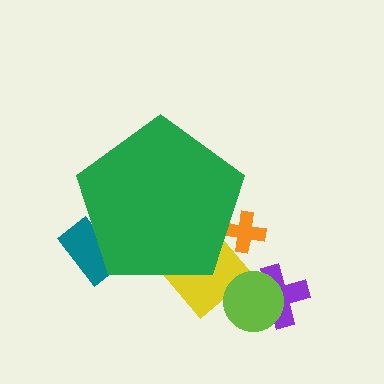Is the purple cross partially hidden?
No, the purple cross is fully visible.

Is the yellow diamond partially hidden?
Yes, the yellow diamond is partially hidden behind the green pentagon.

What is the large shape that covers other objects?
A green pentagon.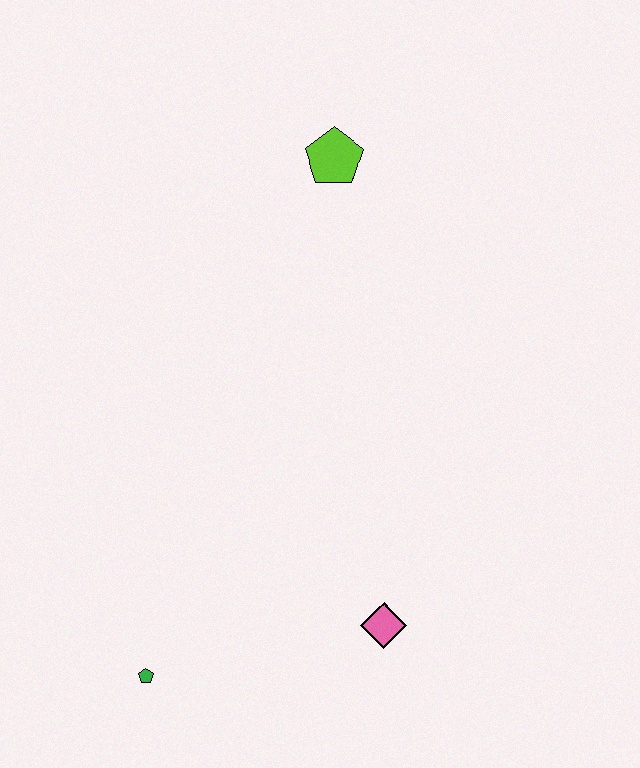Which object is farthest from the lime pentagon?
The green pentagon is farthest from the lime pentagon.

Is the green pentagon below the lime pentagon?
Yes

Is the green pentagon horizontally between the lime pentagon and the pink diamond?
No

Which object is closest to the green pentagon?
The pink diamond is closest to the green pentagon.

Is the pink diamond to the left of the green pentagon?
No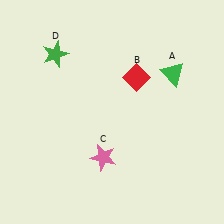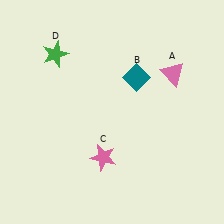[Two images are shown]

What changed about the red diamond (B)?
In Image 1, B is red. In Image 2, it changed to teal.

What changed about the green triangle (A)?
In Image 1, A is green. In Image 2, it changed to pink.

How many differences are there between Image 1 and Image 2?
There are 2 differences between the two images.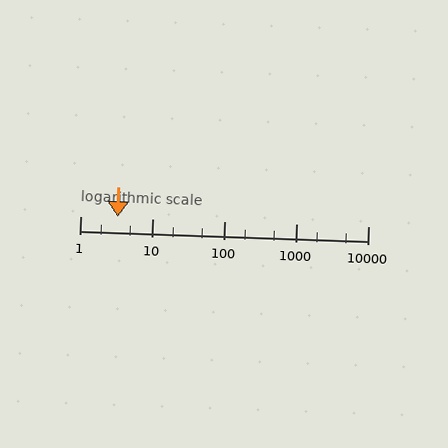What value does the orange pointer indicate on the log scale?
The pointer indicates approximately 3.3.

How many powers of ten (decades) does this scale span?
The scale spans 4 decades, from 1 to 10000.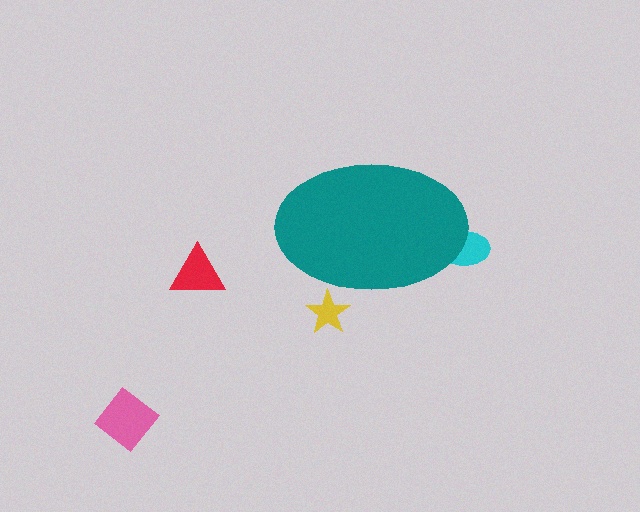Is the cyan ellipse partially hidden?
Yes, the cyan ellipse is partially hidden behind the teal ellipse.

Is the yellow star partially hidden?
Yes, the yellow star is partially hidden behind the teal ellipse.